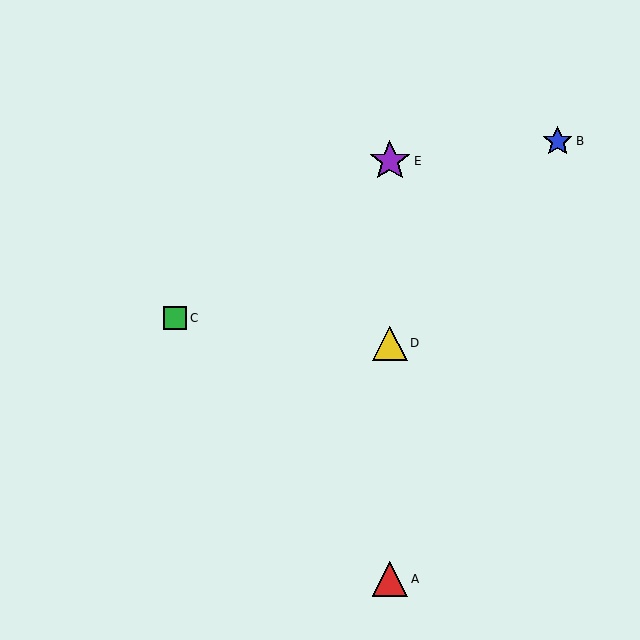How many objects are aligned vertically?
3 objects (A, D, E) are aligned vertically.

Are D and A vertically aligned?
Yes, both are at x≈390.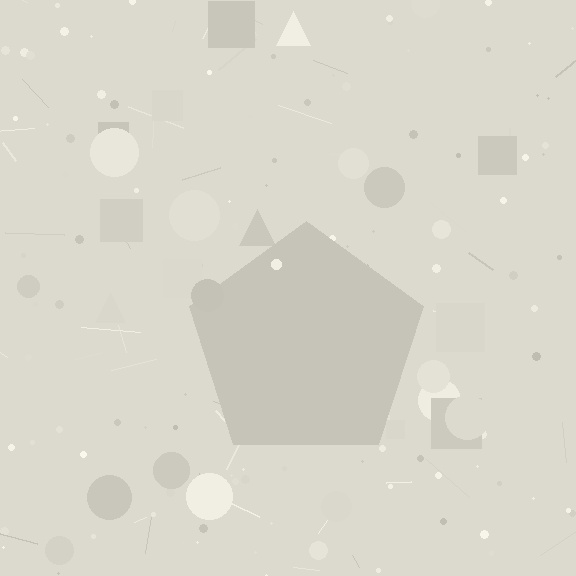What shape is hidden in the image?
A pentagon is hidden in the image.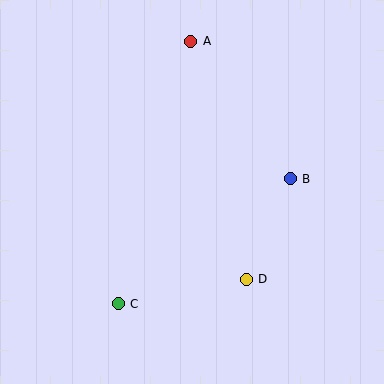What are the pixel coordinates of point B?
Point B is at (290, 179).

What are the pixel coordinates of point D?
Point D is at (246, 279).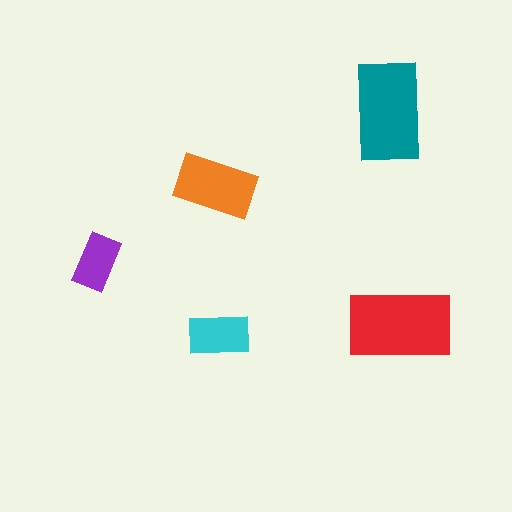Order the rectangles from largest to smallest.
the red one, the teal one, the orange one, the cyan one, the purple one.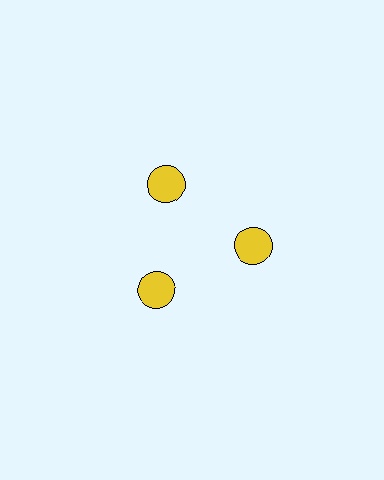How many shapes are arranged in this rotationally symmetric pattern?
There are 3 shapes, arranged in 3 groups of 1.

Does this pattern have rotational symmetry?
Yes, this pattern has 3-fold rotational symmetry. It looks the same after rotating 120 degrees around the center.